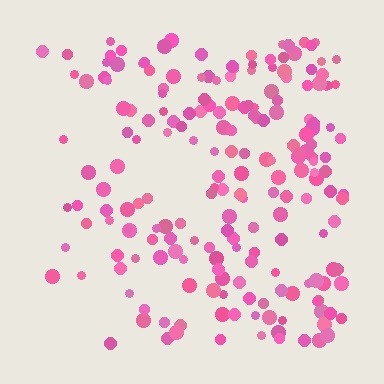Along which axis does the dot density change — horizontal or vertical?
Horizontal.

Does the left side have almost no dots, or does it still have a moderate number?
Still a moderate number, just noticeably fewer than the right.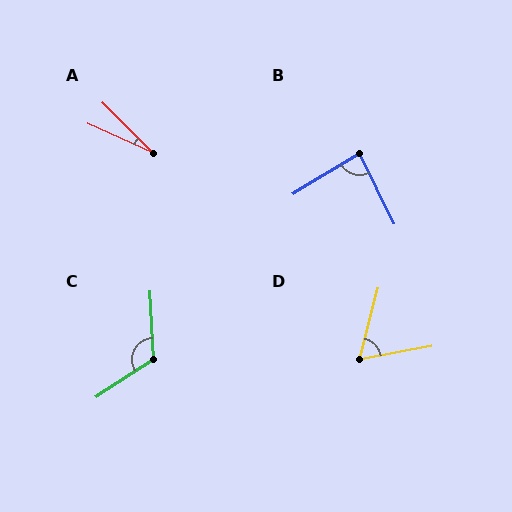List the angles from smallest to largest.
A (20°), D (66°), B (85°), C (121°).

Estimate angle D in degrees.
Approximately 66 degrees.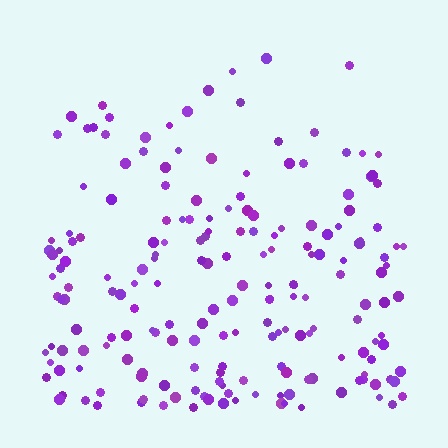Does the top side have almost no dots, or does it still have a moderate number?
Still a moderate number, just noticeably fewer than the bottom.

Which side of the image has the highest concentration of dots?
The bottom.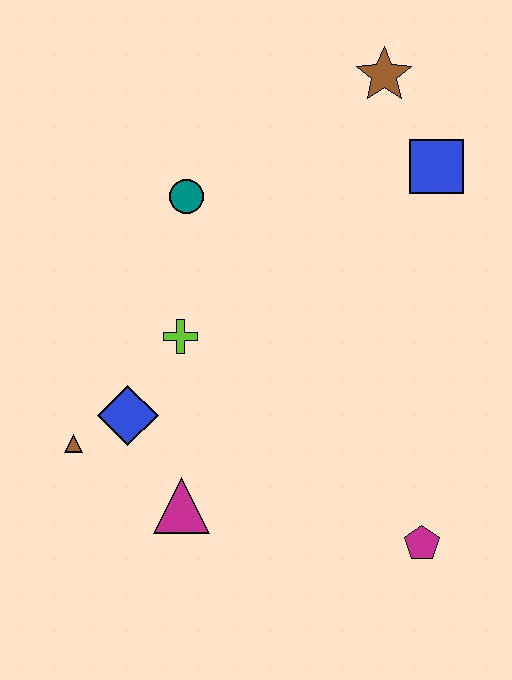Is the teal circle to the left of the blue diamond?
No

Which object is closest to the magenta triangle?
The blue diamond is closest to the magenta triangle.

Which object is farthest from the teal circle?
The magenta pentagon is farthest from the teal circle.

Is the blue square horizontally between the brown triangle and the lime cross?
No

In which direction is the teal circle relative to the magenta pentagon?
The teal circle is above the magenta pentagon.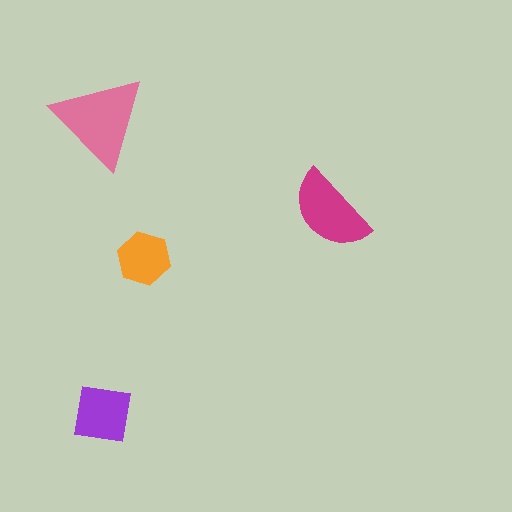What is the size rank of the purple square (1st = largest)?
3rd.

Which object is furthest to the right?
The magenta semicircle is rightmost.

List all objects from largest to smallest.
The pink triangle, the magenta semicircle, the purple square, the orange hexagon.